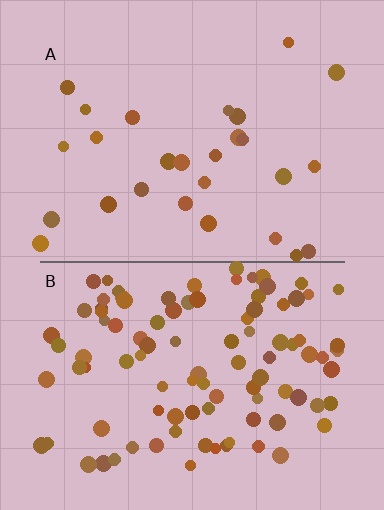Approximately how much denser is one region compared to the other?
Approximately 3.6× — region B over region A.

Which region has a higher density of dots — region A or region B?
B (the bottom).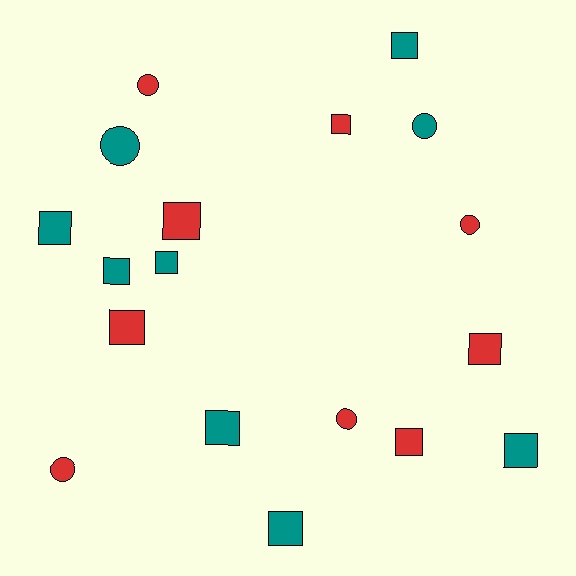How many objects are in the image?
There are 18 objects.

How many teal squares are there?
There are 7 teal squares.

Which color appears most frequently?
Red, with 9 objects.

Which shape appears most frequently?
Square, with 12 objects.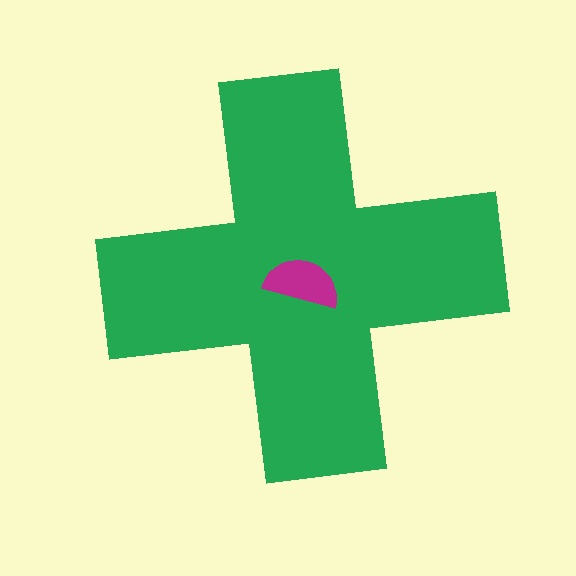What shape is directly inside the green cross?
The magenta semicircle.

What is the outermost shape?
The green cross.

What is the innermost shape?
The magenta semicircle.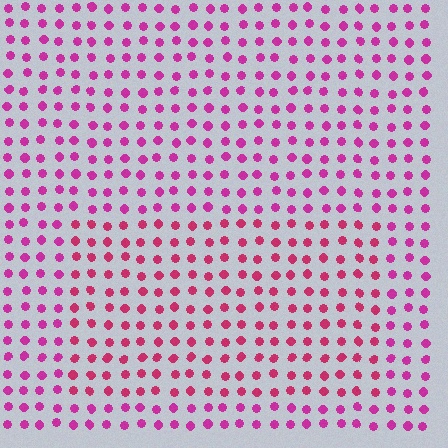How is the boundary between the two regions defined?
The boundary is defined purely by a slight shift in hue (about 22 degrees). Spacing, size, and orientation are identical on both sides.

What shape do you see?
I see a rectangle.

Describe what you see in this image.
The image is filled with small magenta elements in a uniform arrangement. A rectangle-shaped region is visible where the elements are tinted to a slightly different hue, forming a subtle color boundary.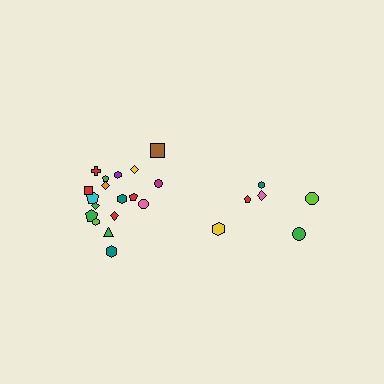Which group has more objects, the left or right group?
The left group.